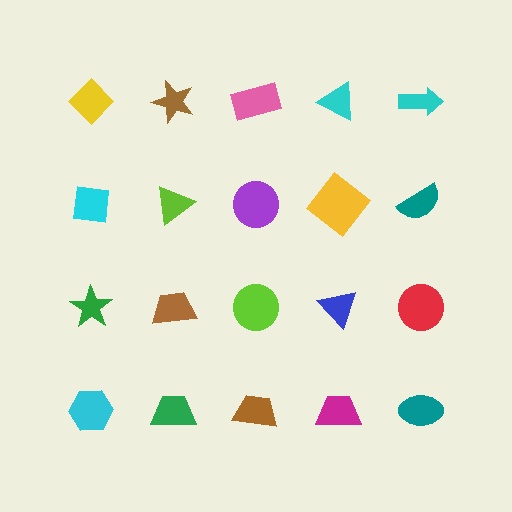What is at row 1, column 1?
A yellow diamond.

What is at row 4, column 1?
A cyan hexagon.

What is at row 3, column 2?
A brown trapezoid.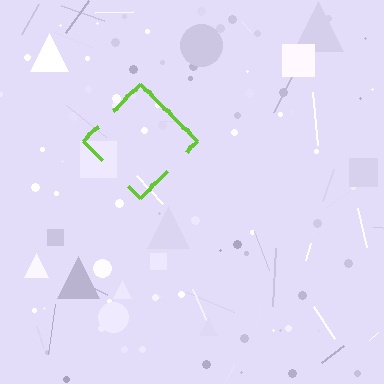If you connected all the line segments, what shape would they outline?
They would outline a diamond.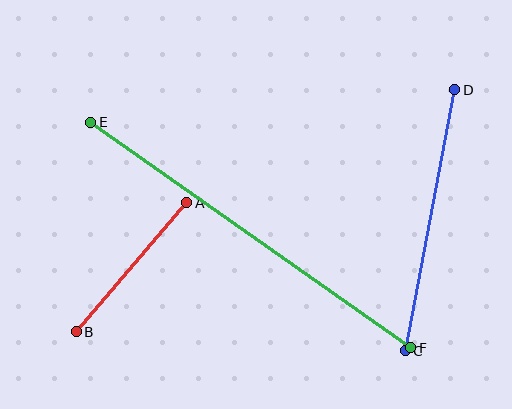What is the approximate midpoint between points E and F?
The midpoint is at approximately (251, 235) pixels.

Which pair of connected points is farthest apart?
Points E and F are farthest apart.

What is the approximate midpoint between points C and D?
The midpoint is at approximately (430, 220) pixels.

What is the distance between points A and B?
The distance is approximately 169 pixels.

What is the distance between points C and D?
The distance is approximately 265 pixels.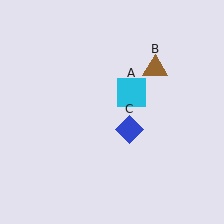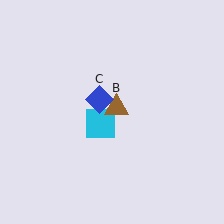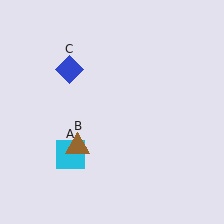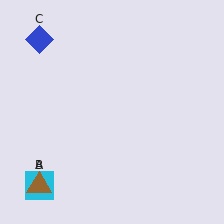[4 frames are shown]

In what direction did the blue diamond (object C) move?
The blue diamond (object C) moved up and to the left.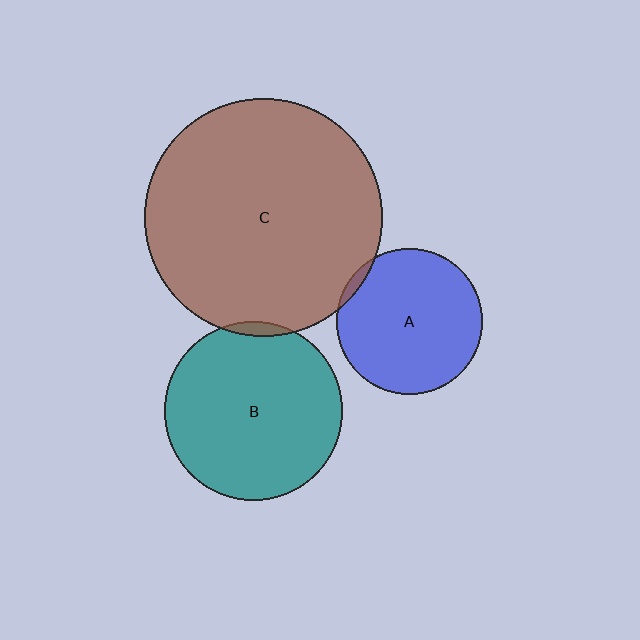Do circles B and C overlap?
Yes.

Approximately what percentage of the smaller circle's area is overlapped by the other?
Approximately 5%.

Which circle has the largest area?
Circle C (brown).